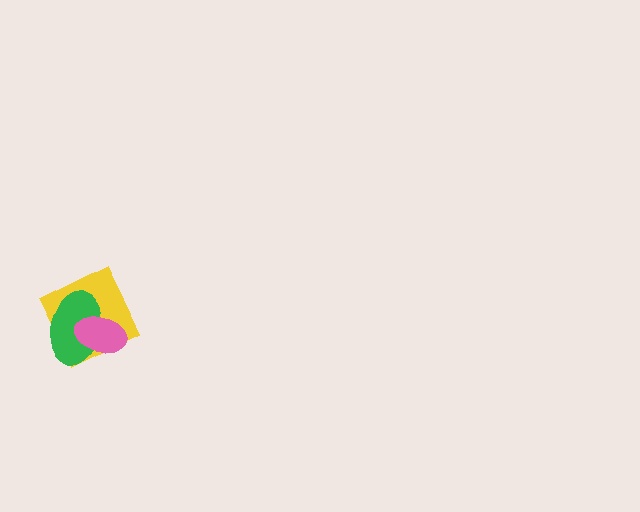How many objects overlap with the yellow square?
2 objects overlap with the yellow square.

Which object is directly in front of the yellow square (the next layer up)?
The green ellipse is directly in front of the yellow square.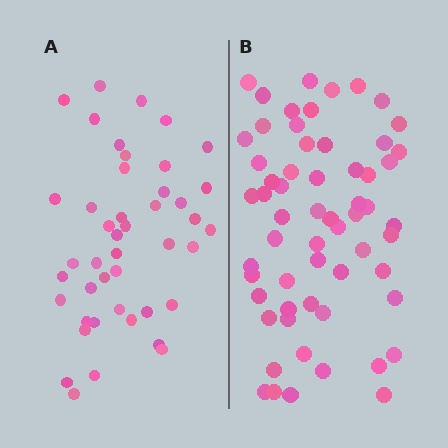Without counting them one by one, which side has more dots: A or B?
Region B (the right region) has more dots.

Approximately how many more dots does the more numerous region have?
Region B has approximately 15 more dots than region A.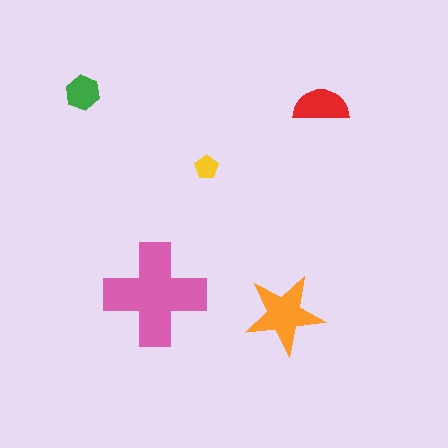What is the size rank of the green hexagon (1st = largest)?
4th.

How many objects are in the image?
There are 5 objects in the image.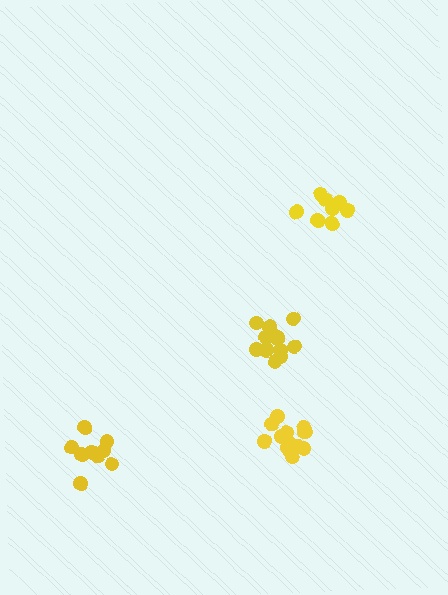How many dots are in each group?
Group 1: 8 dots, Group 2: 13 dots, Group 3: 9 dots, Group 4: 14 dots (44 total).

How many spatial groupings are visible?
There are 4 spatial groupings.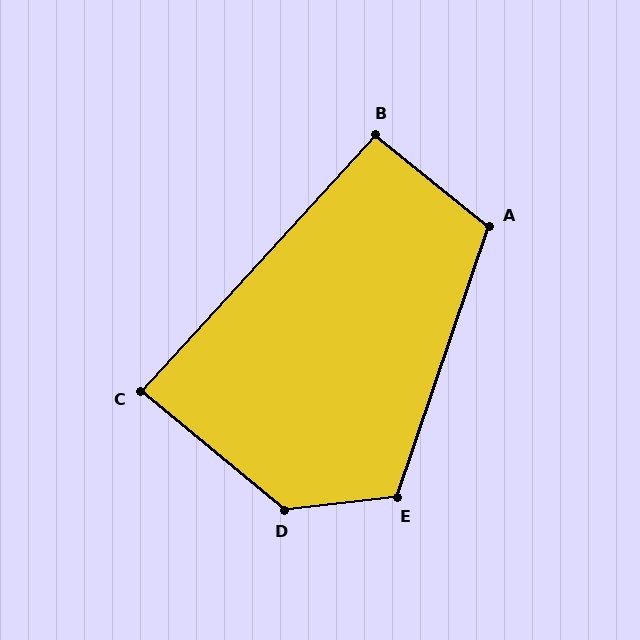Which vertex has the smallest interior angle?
C, at approximately 87 degrees.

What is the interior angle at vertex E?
Approximately 115 degrees (obtuse).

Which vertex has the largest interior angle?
D, at approximately 134 degrees.